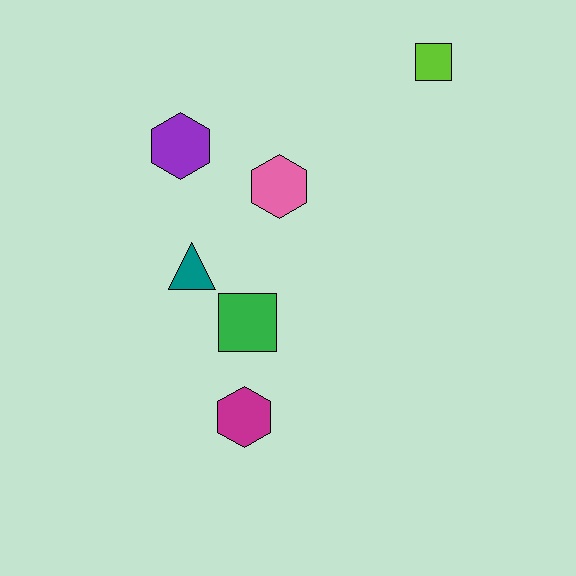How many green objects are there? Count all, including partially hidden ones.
There is 1 green object.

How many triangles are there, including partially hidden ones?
There is 1 triangle.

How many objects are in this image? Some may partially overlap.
There are 6 objects.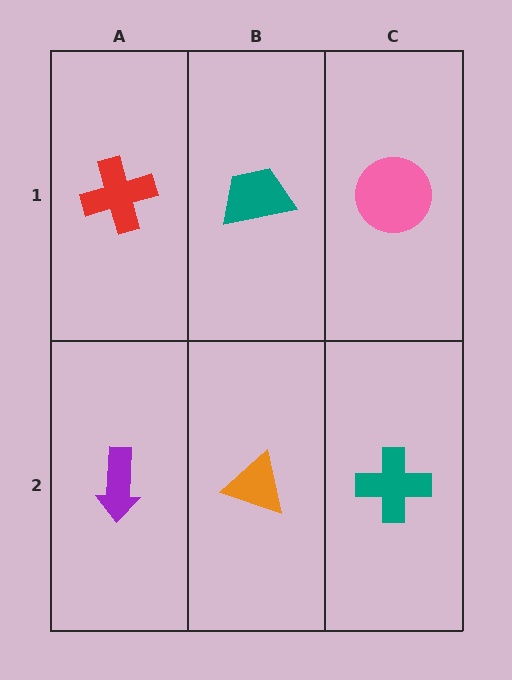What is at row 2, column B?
An orange triangle.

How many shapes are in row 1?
3 shapes.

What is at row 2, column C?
A teal cross.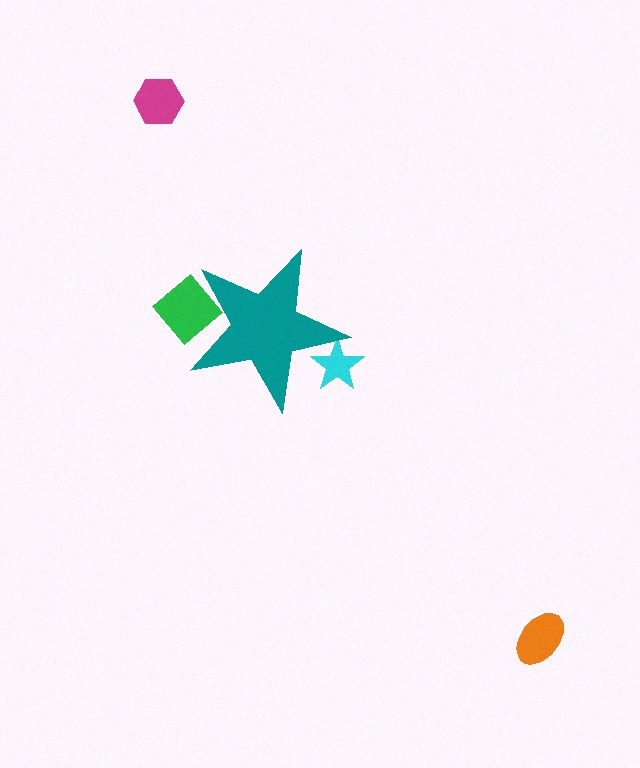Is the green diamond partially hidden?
Yes, the green diamond is partially hidden behind the teal star.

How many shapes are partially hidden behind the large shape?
2 shapes are partially hidden.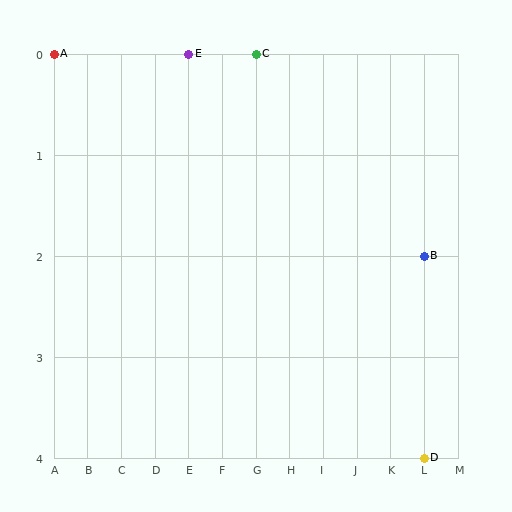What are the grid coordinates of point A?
Point A is at grid coordinates (A, 0).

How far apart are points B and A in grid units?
Points B and A are 11 columns and 2 rows apart (about 11.2 grid units diagonally).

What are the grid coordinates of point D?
Point D is at grid coordinates (L, 4).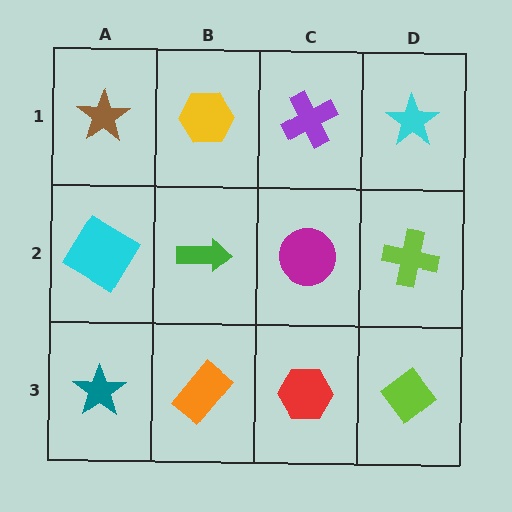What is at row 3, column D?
A lime diamond.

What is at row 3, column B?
An orange rectangle.